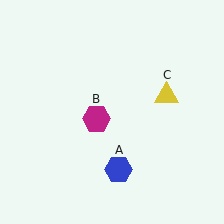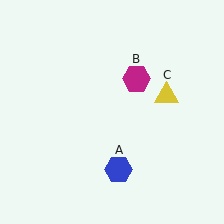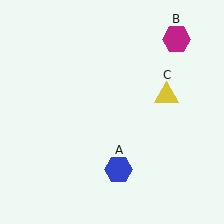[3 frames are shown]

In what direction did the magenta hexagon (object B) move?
The magenta hexagon (object B) moved up and to the right.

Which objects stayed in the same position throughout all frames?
Blue hexagon (object A) and yellow triangle (object C) remained stationary.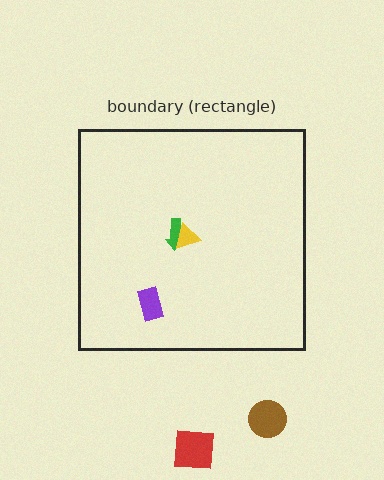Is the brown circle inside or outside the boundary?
Outside.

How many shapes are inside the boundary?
3 inside, 2 outside.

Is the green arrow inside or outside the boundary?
Inside.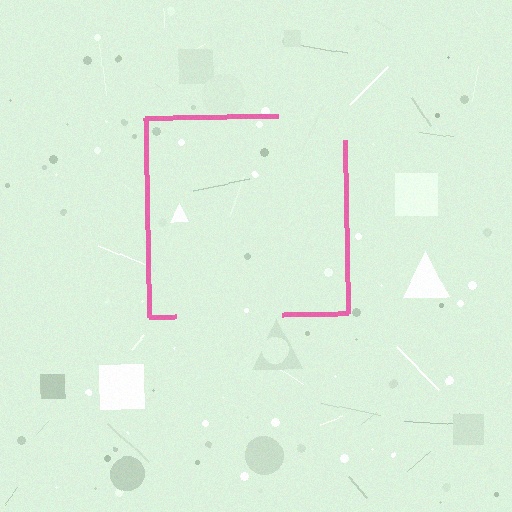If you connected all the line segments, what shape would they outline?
They would outline a square.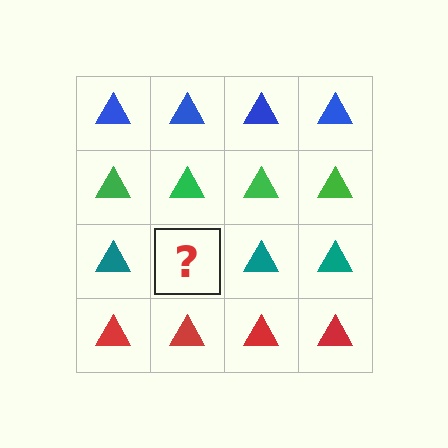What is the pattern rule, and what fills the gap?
The rule is that each row has a consistent color. The gap should be filled with a teal triangle.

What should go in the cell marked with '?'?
The missing cell should contain a teal triangle.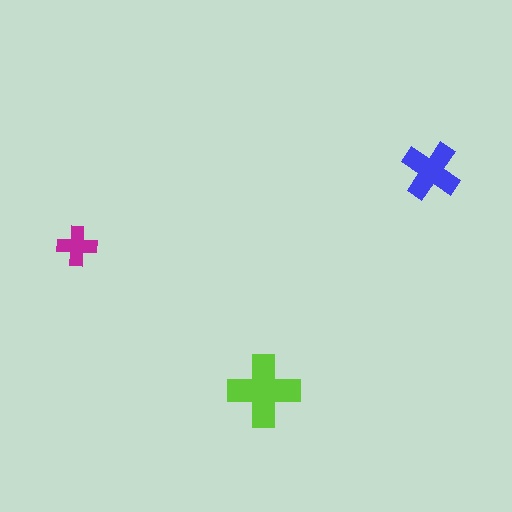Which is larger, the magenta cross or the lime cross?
The lime one.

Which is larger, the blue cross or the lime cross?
The lime one.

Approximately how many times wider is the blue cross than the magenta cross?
About 1.5 times wider.